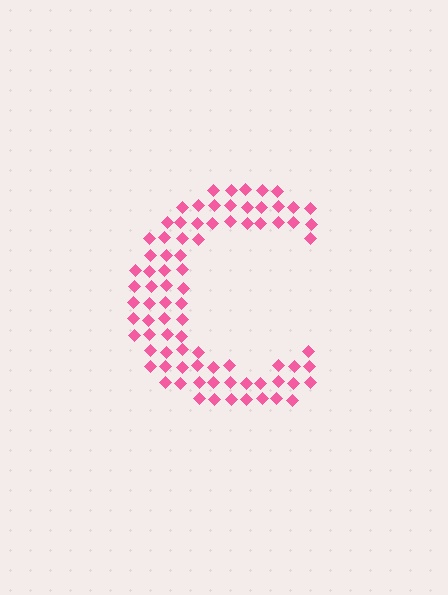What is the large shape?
The large shape is the letter C.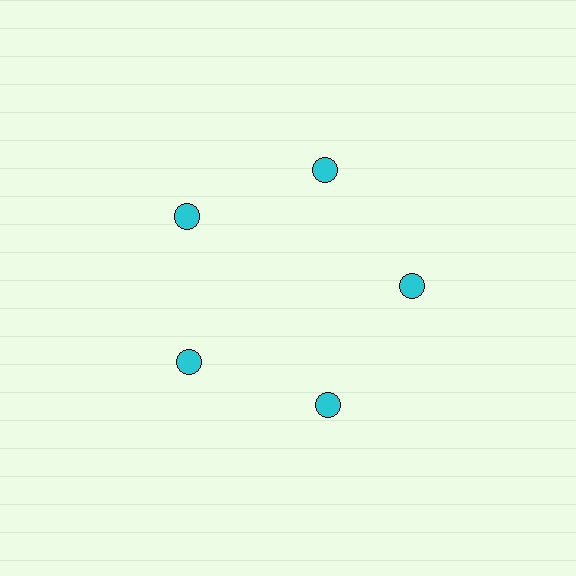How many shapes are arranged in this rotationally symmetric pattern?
There are 5 shapes, arranged in 5 groups of 1.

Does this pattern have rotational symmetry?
Yes, this pattern has 5-fold rotational symmetry. It looks the same after rotating 72 degrees around the center.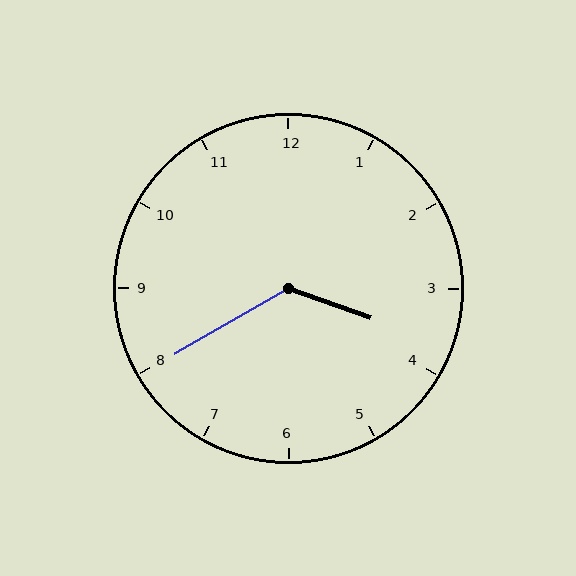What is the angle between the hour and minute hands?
Approximately 130 degrees.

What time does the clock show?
3:40.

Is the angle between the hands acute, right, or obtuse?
It is obtuse.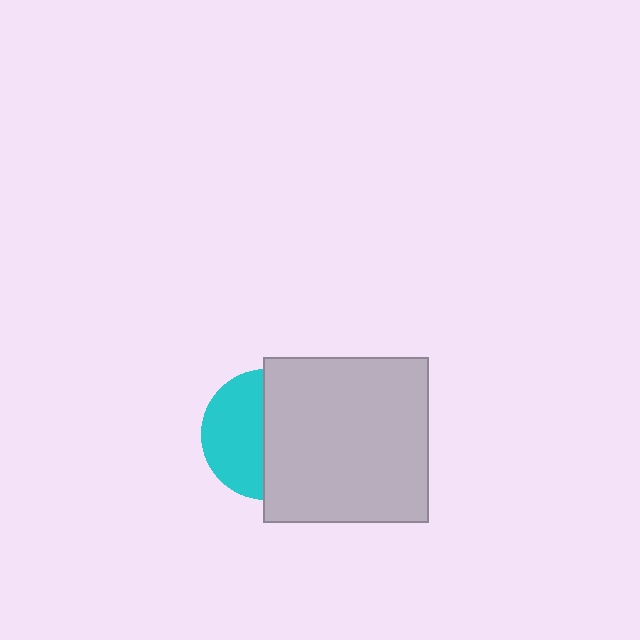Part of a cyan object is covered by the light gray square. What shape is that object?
It is a circle.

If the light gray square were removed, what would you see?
You would see the complete cyan circle.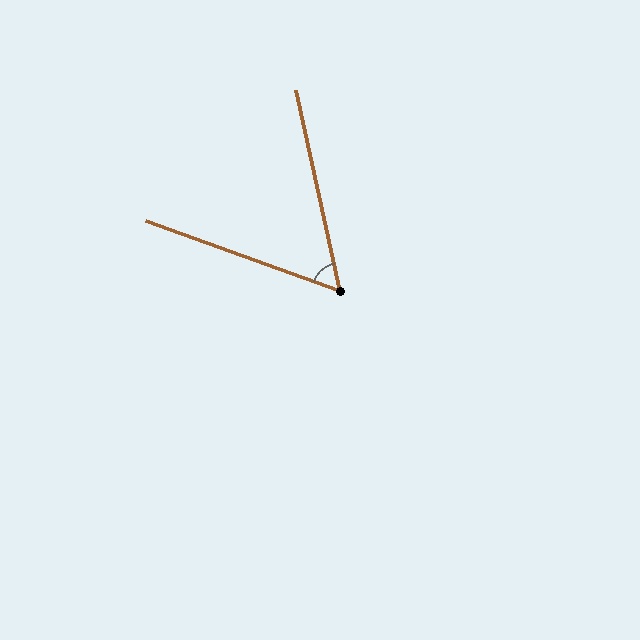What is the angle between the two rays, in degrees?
Approximately 58 degrees.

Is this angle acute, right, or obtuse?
It is acute.